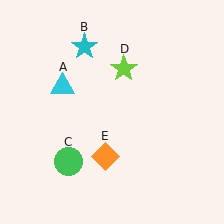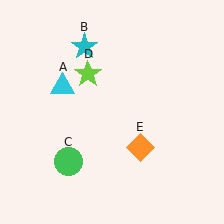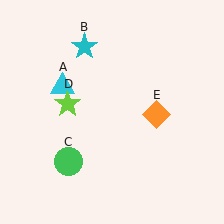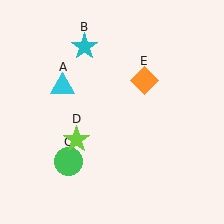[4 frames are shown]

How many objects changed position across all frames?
2 objects changed position: lime star (object D), orange diamond (object E).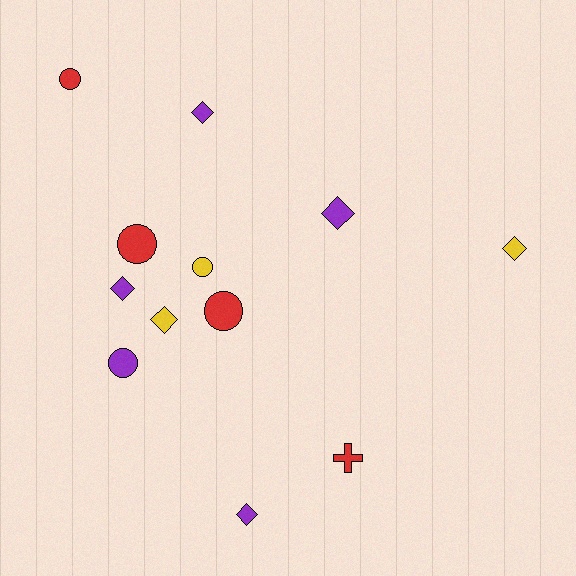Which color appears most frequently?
Purple, with 5 objects.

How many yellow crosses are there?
There are no yellow crosses.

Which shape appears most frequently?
Diamond, with 6 objects.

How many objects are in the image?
There are 12 objects.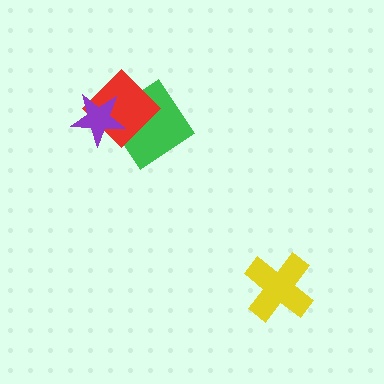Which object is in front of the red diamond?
The purple star is in front of the red diamond.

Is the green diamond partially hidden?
Yes, it is partially covered by another shape.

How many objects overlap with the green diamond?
2 objects overlap with the green diamond.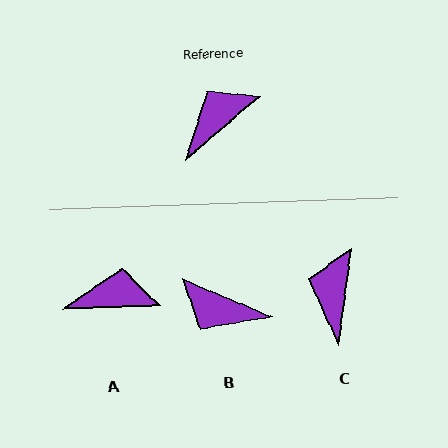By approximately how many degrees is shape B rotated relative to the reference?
Approximately 117 degrees counter-clockwise.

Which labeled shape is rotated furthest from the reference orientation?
B, about 117 degrees away.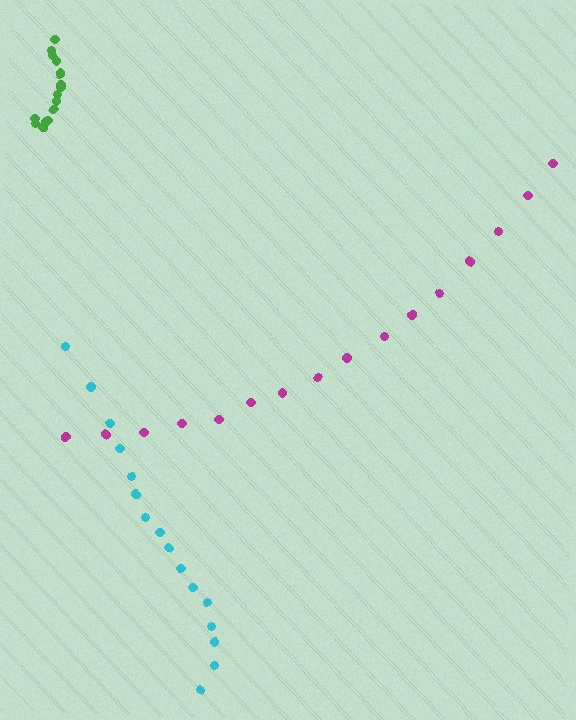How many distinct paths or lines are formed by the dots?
There are 3 distinct paths.